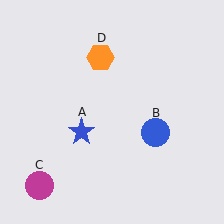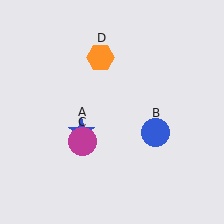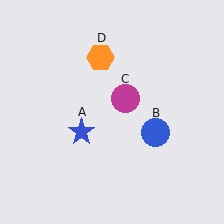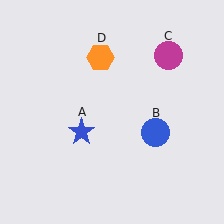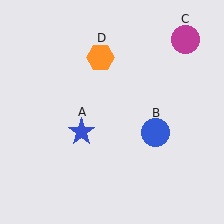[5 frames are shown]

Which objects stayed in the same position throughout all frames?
Blue star (object A) and blue circle (object B) and orange hexagon (object D) remained stationary.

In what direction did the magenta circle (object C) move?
The magenta circle (object C) moved up and to the right.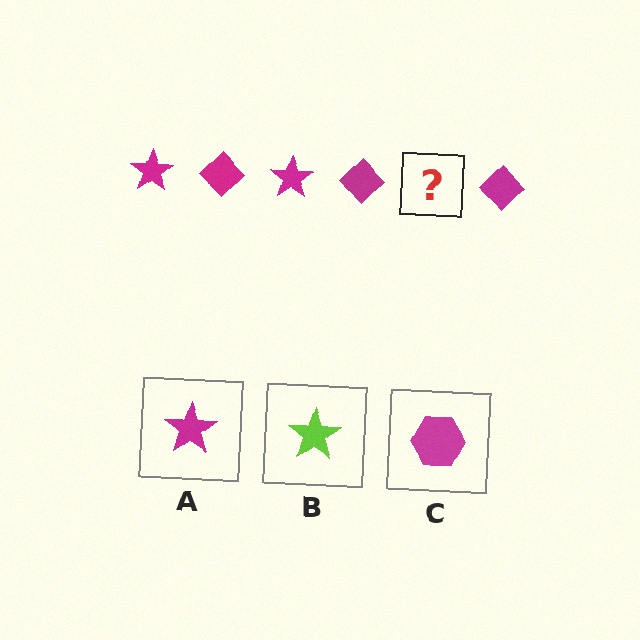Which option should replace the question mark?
Option A.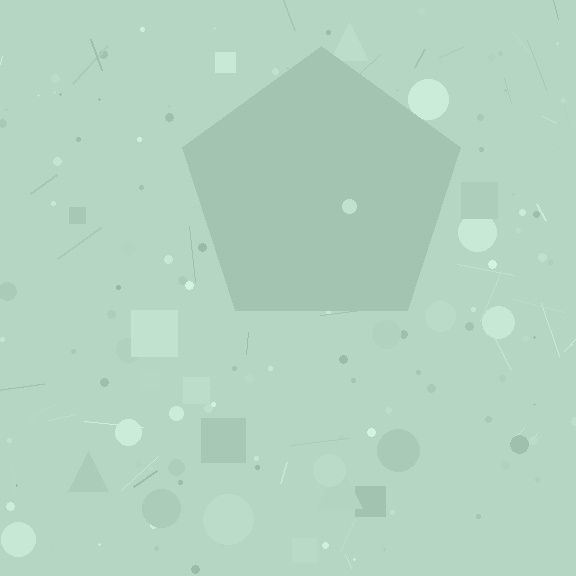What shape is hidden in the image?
A pentagon is hidden in the image.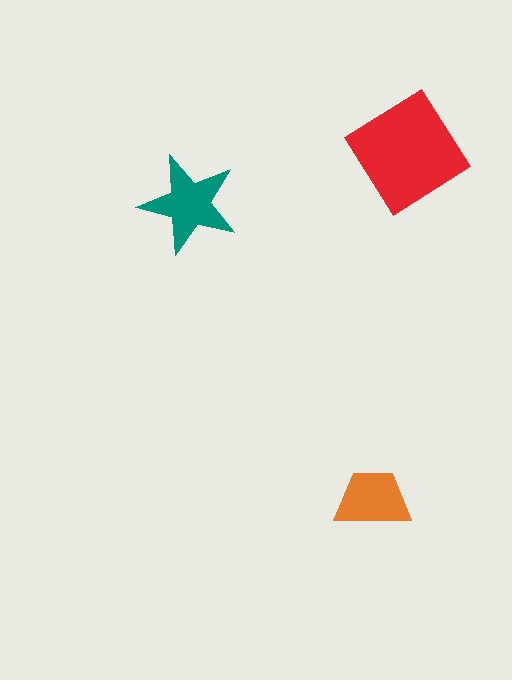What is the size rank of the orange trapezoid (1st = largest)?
3rd.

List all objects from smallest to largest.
The orange trapezoid, the teal star, the red diamond.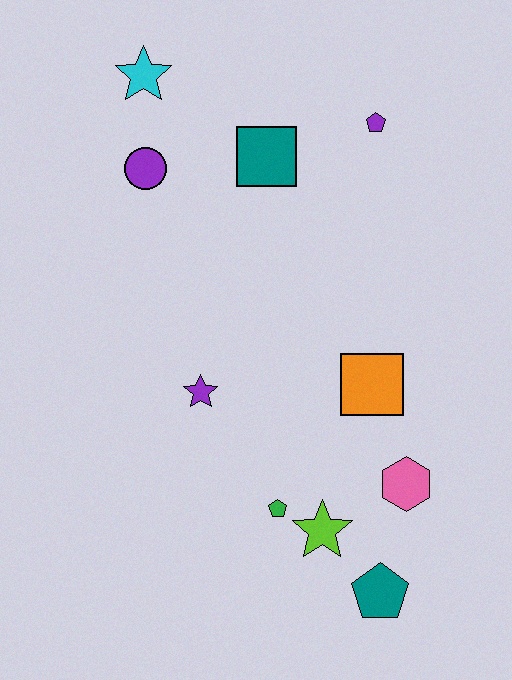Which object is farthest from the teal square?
The teal pentagon is farthest from the teal square.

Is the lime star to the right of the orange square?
No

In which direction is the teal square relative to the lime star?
The teal square is above the lime star.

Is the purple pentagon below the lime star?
No